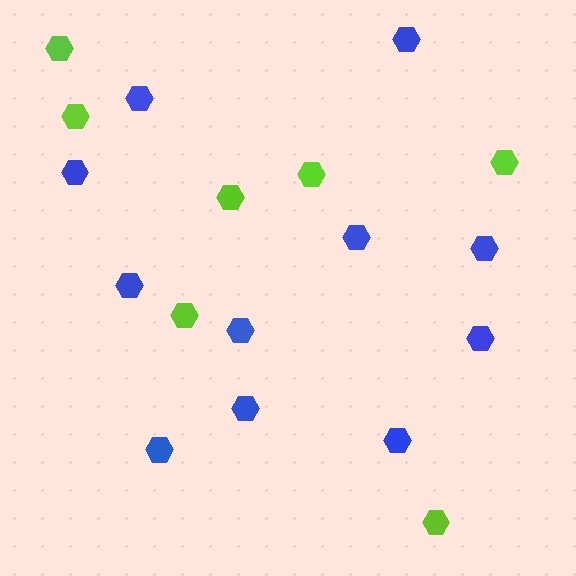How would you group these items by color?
There are 2 groups: one group of blue hexagons (11) and one group of lime hexagons (7).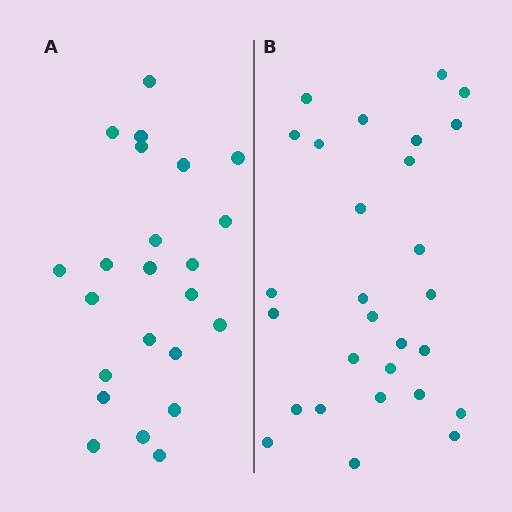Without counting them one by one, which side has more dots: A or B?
Region B (the right region) has more dots.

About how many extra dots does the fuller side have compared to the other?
Region B has about 5 more dots than region A.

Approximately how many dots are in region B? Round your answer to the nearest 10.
About 30 dots. (The exact count is 28, which rounds to 30.)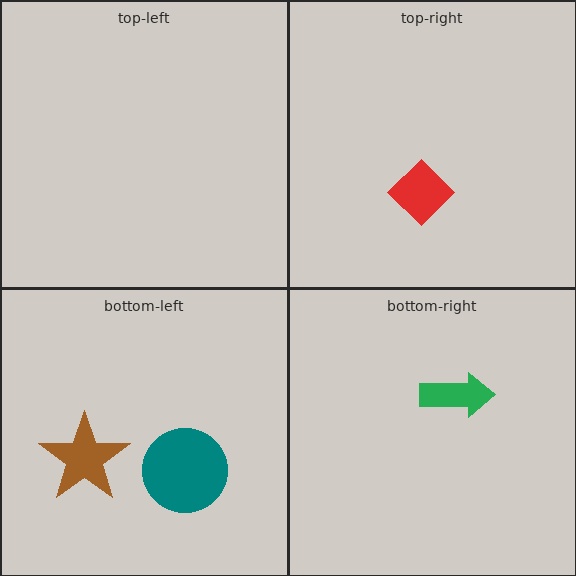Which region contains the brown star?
The bottom-left region.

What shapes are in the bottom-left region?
The teal circle, the brown star.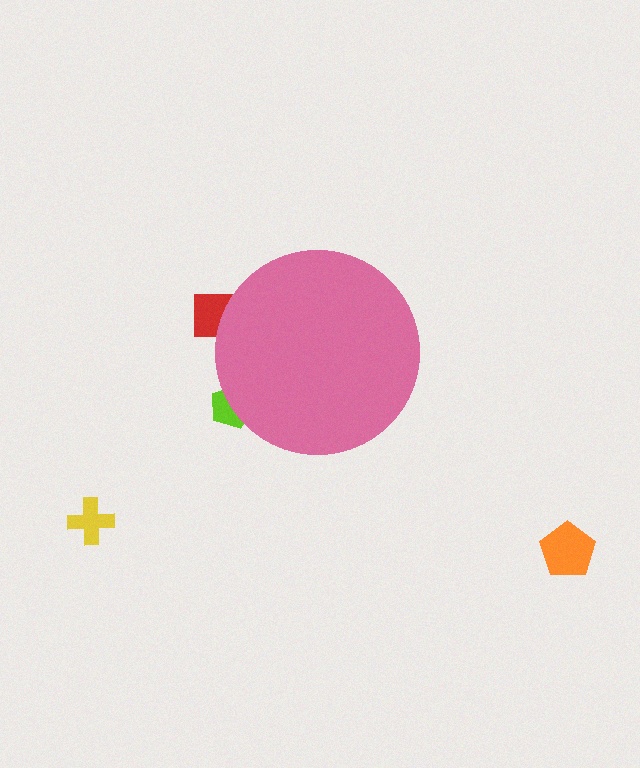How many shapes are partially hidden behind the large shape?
2 shapes are partially hidden.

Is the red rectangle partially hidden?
Yes, the red rectangle is partially hidden behind the pink circle.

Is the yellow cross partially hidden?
No, the yellow cross is fully visible.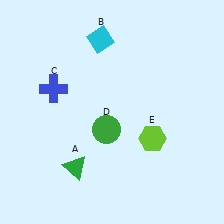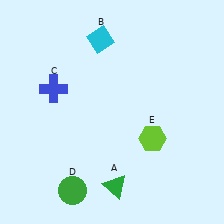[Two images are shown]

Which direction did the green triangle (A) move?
The green triangle (A) moved right.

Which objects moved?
The objects that moved are: the green triangle (A), the green circle (D).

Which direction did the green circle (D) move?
The green circle (D) moved down.